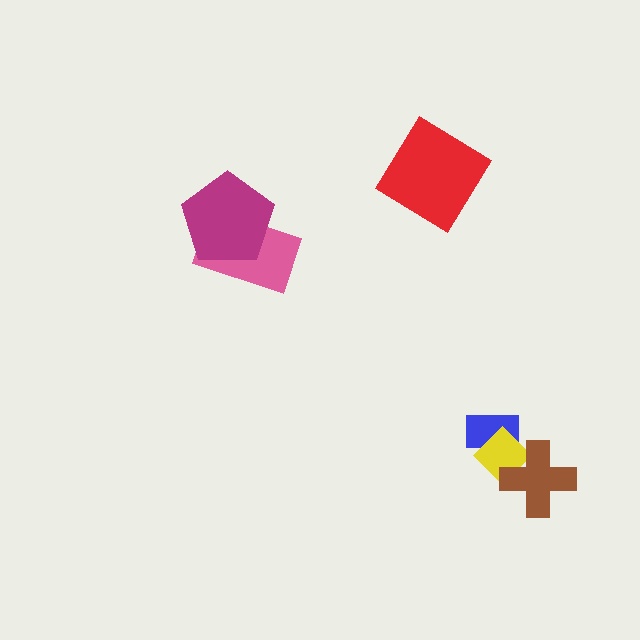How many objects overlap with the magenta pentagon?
1 object overlaps with the magenta pentagon.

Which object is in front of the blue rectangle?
The yellow diamond is in front of the blue rectangle.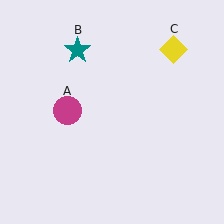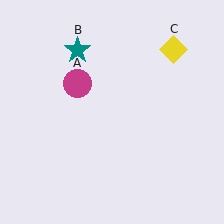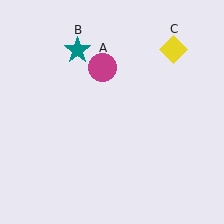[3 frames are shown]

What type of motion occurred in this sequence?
The magenta circle (object A) rotated clockwise around the center of the scene.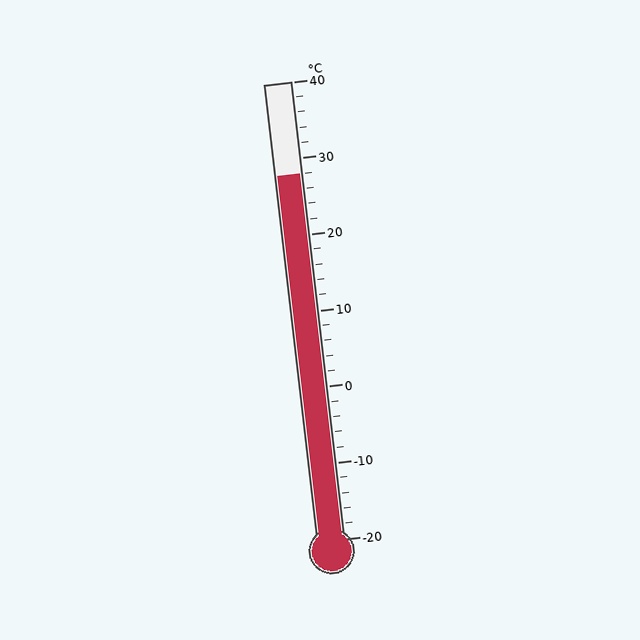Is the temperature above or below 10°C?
The temperature is above 10°C.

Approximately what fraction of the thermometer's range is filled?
The thermometer is filled to approximately 80% of its range.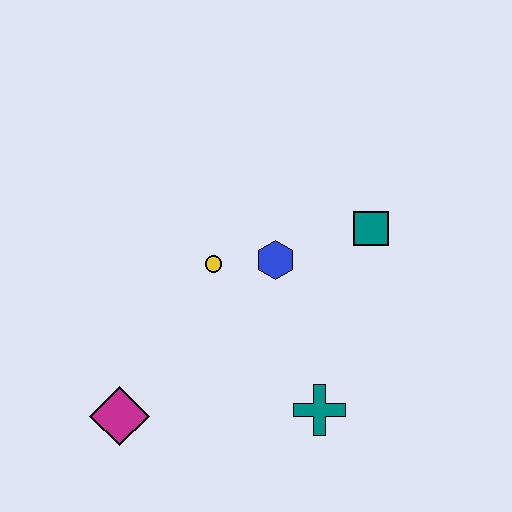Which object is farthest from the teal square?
The magenta diamond is farthest from the teal square.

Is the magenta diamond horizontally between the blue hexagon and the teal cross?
No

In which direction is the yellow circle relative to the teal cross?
The yellow circle is above the teal cross.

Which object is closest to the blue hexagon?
The yellow circle is closest to the blue hexagon.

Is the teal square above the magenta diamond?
Yes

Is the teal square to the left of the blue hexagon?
No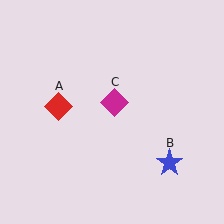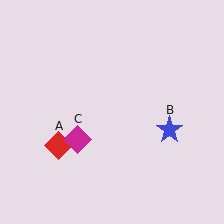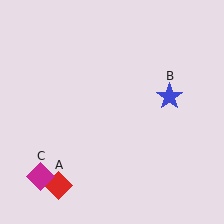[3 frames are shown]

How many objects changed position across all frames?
3 objects changed position: red diamond (object A), blue star (object B), magenta diamond (object C).